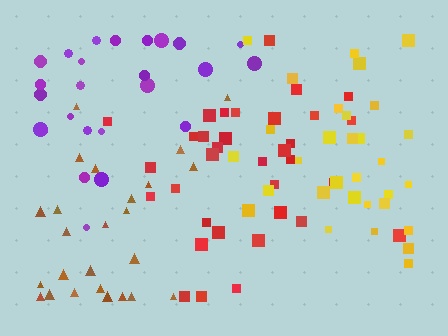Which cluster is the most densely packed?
Red.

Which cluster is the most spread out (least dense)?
Purple.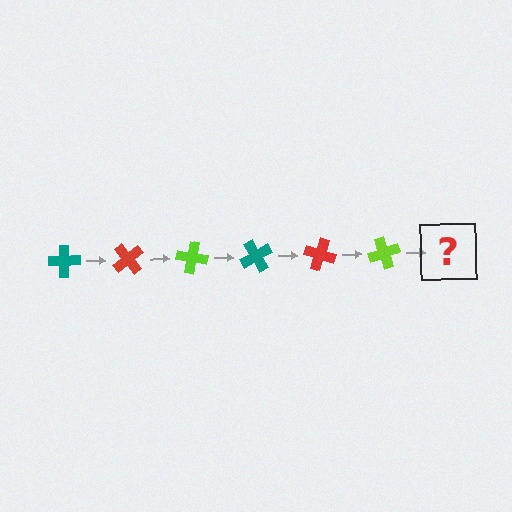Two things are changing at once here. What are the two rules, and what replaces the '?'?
The two rules are that it rotates 50 degrees each step and the color cycles through teal, red, and lime. The '?' should be a teal cross, rotated 300 degrees from the start.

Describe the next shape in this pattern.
It should be a teal cross, rotated 300 degrees from the start.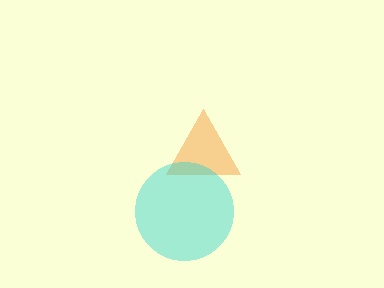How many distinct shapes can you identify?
There are 2 distinct shapes: an orange triangle, a cyan circle.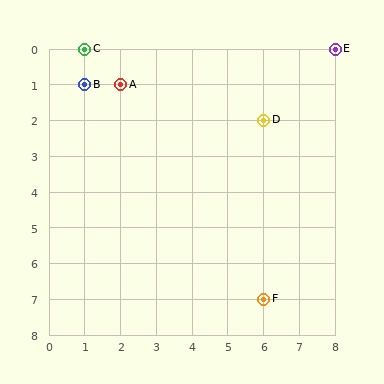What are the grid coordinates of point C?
Point C is at grid coordinates (1, 0).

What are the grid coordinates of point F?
Point F is at grid coordinates (6, 7).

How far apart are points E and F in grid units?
Points E and F are 2 columns and 7 rows apart (about 7.3 grid units diagonally).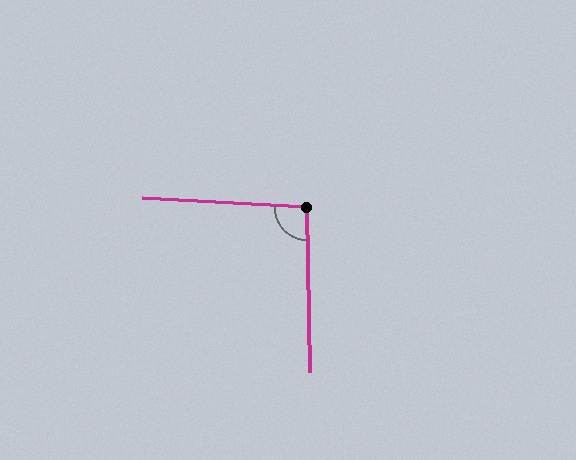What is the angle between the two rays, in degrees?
Approximately 94 degrees.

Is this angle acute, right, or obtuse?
It is approximately a right angle.